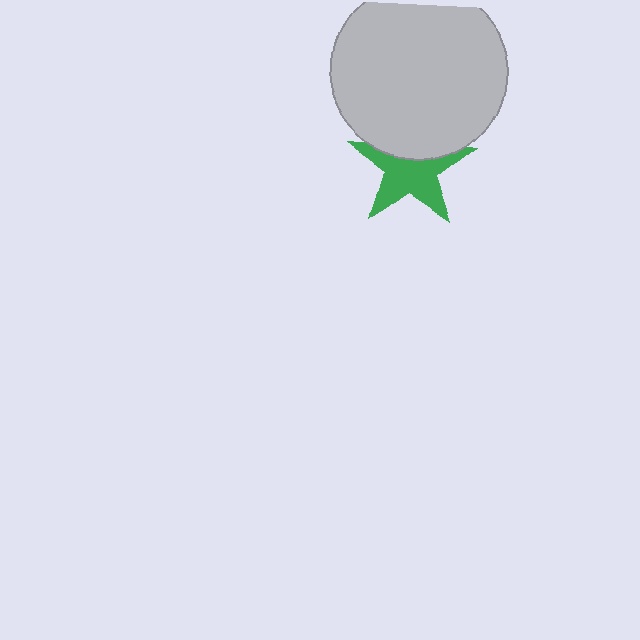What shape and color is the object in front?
The object in front is a light gray circle.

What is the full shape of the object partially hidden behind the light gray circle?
The partially hidden object is a green star.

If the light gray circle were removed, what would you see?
You would see the complete green star.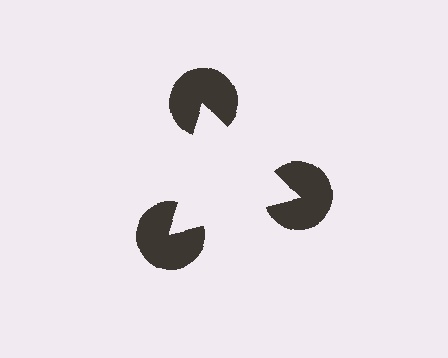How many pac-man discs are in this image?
There are 3 — one at each vertex of the illusory triangle.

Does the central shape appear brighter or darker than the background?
It typically appears slightly brighter than the background, even though no actual brightness change is drawn.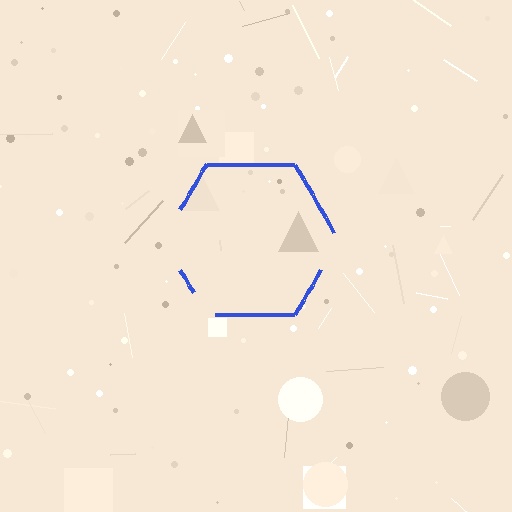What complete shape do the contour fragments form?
The contour fragments form a hexagon.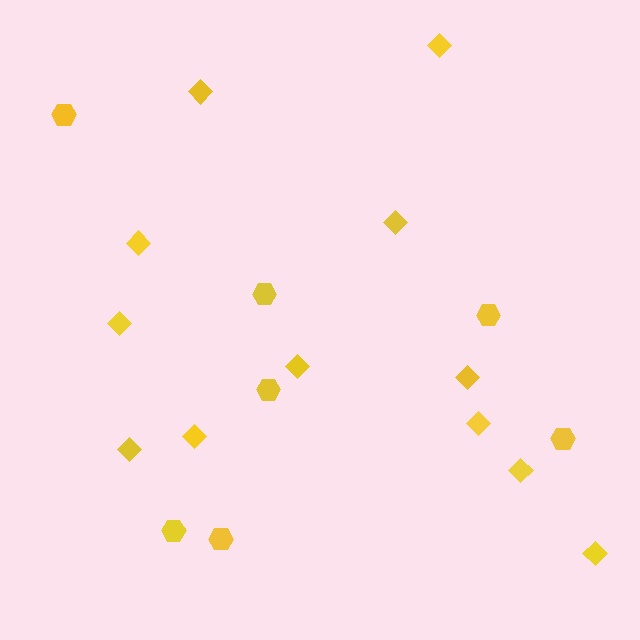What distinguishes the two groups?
There are 2 groups: one group of diamonds (12) and one group of hexagons (7).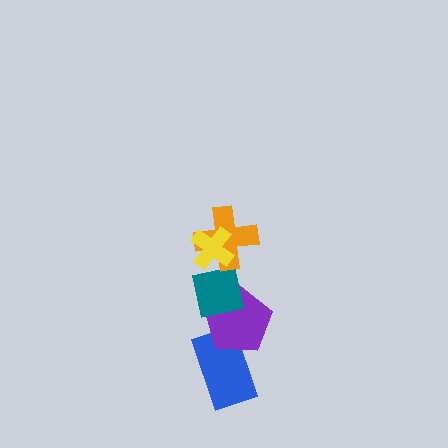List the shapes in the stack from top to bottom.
From top to bottom: the yellow cross, the orange cross, the teal square, the purple pentagon, the blue rectangle.